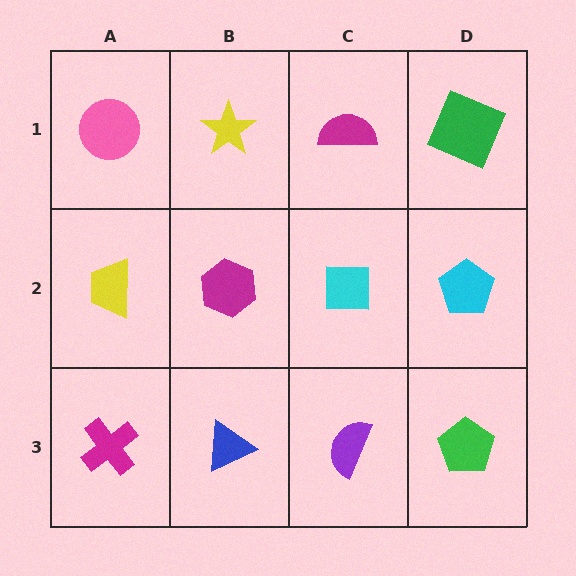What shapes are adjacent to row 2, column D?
A green square (row 1, column D), a green pentagon (row 3, column D), a cyan square (row 2, column C).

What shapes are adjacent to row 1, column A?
A yellow trapezoid (row 2, column A), a yellow star (row 1, column B).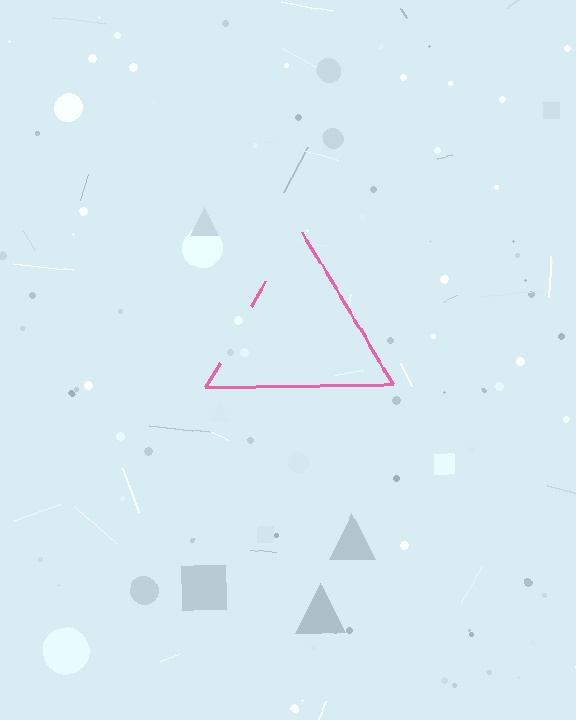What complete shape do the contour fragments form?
The contour fragments form a triangle.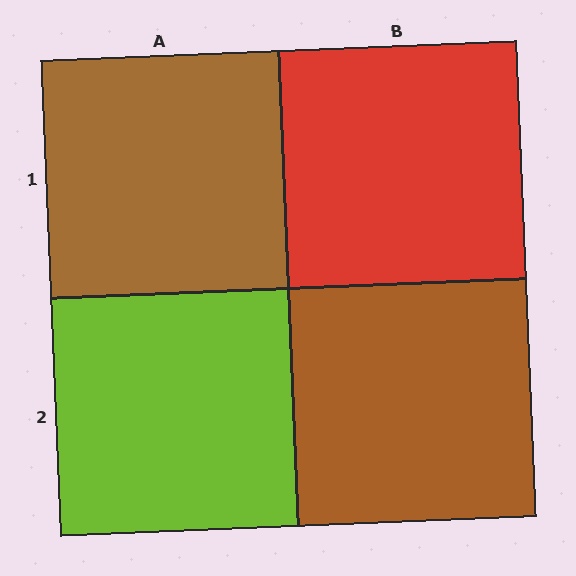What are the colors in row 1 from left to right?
Brown, red.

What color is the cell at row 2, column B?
Brown.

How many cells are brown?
2 cells are brown.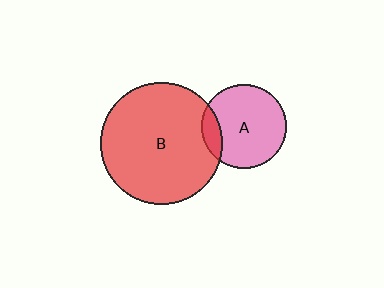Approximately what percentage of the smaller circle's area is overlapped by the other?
Approximately 15%.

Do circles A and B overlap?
Yes.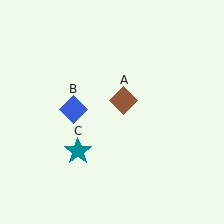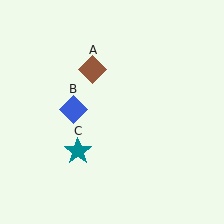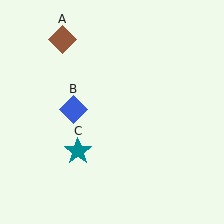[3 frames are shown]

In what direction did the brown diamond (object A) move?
The brown diamond (object A) moved up and to the left.